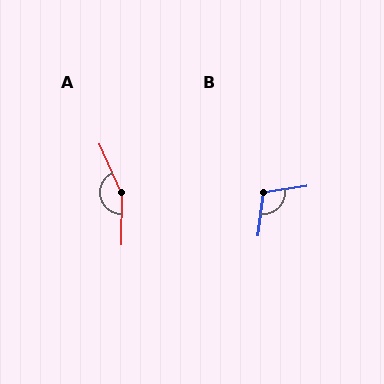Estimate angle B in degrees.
Approximately 105 degrees.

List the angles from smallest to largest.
B (105°), A (155°).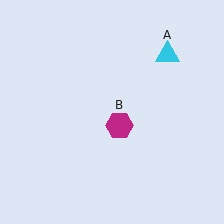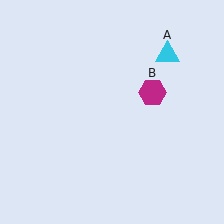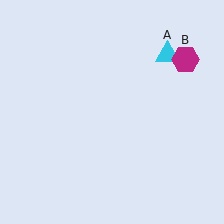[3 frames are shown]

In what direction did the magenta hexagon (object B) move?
The magenta hexagon (object B) moved up and to the right.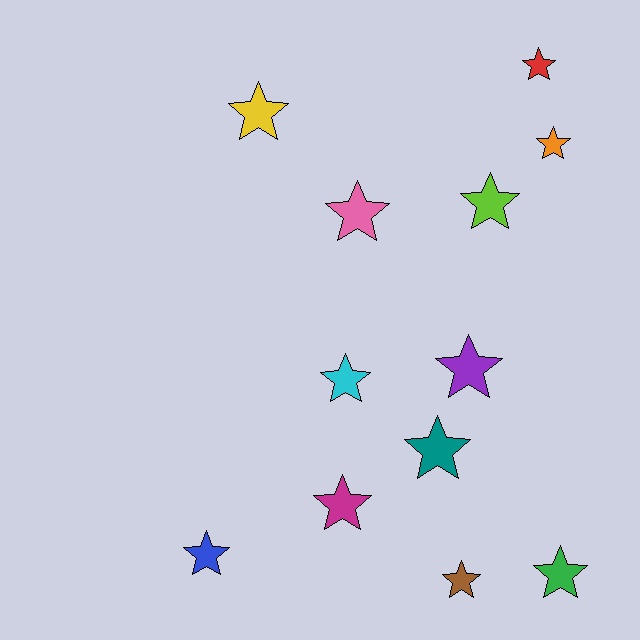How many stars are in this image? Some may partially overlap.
There are 12 stars.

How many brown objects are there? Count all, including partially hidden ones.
There is 1 brown object.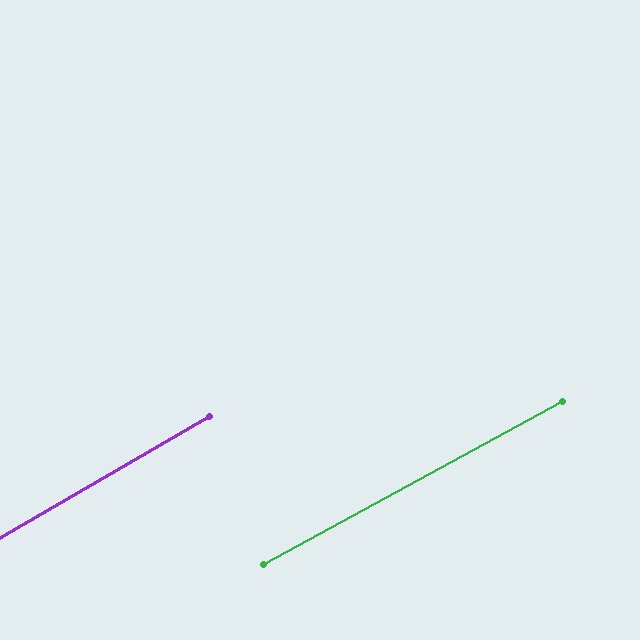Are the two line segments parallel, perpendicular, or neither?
Parallel — their directions differ by only 1.5°.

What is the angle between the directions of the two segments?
Approximately 2 degrees.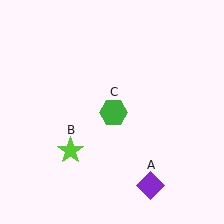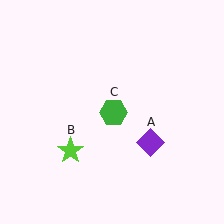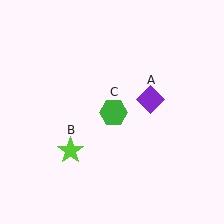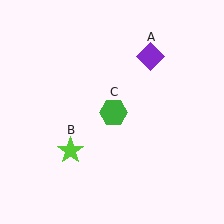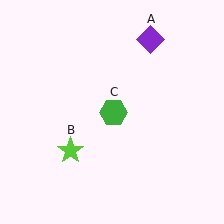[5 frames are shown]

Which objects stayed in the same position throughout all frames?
Lime star (object B) and green hexagon (object C) remained stationary.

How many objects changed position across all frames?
1 object changed position: purple diamond (object A).